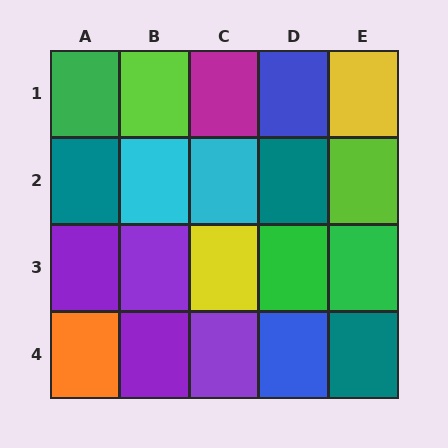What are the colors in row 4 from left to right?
Orange, purple, purple, blue, teal.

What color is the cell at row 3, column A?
Purple.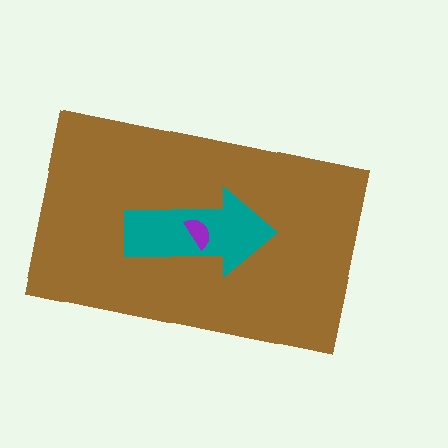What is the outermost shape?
The brown rectangle.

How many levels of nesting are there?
3.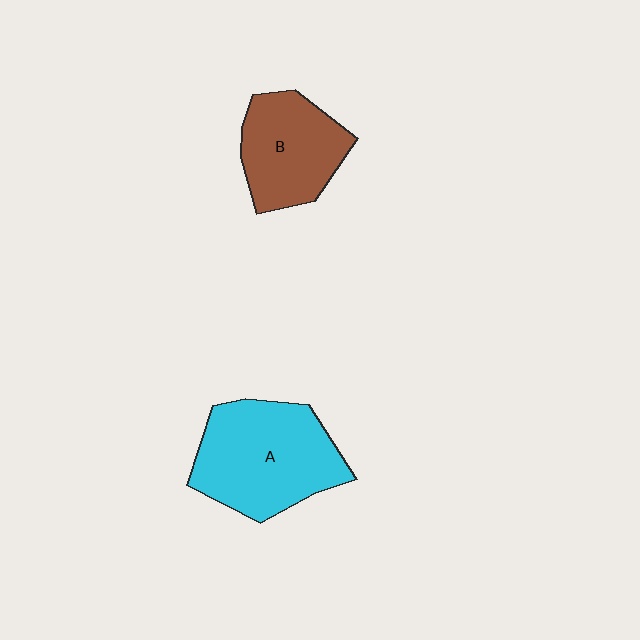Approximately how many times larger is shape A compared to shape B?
Approximately 1.4 times.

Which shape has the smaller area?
Shape B (brown).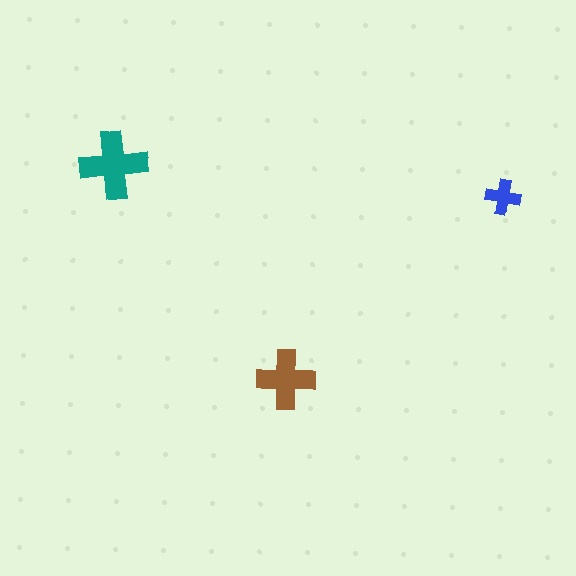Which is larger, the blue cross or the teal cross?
The teal one.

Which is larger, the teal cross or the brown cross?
The teal one.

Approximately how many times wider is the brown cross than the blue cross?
About 1.5 times wider.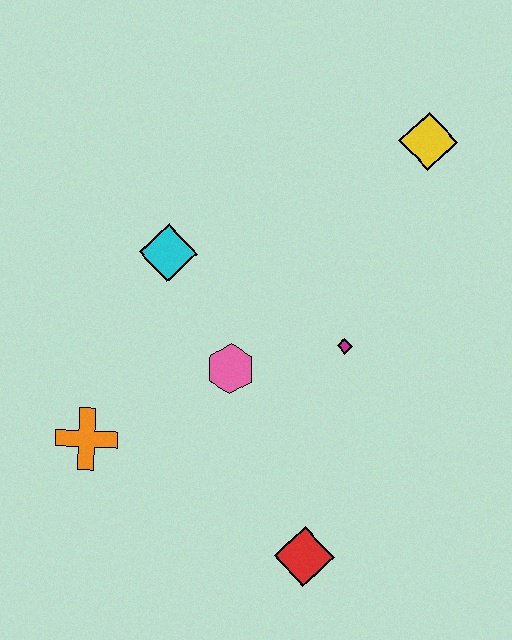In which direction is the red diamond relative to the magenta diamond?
The red diamond is below the magenta diamond.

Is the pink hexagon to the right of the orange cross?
Yes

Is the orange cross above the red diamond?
Yes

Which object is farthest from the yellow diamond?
The orange cross is farthest from the yellow diamond.